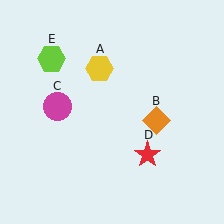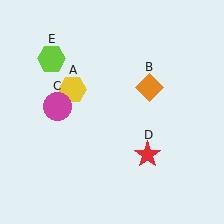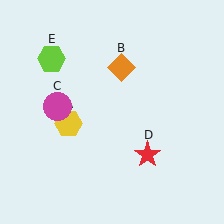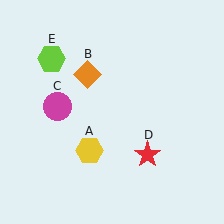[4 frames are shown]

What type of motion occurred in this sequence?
The yellow hexagon (object A), orange diamond (object B) rotated counterclockwise around the center of the scene.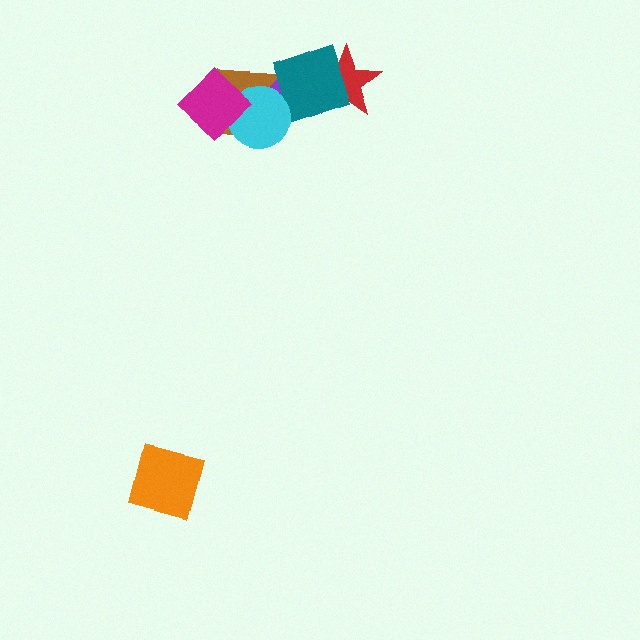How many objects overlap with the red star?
1 object overlaps with the red star.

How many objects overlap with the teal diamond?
4 objects overlap with the teal diamond.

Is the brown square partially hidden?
Yes, it is partially covered by another shape.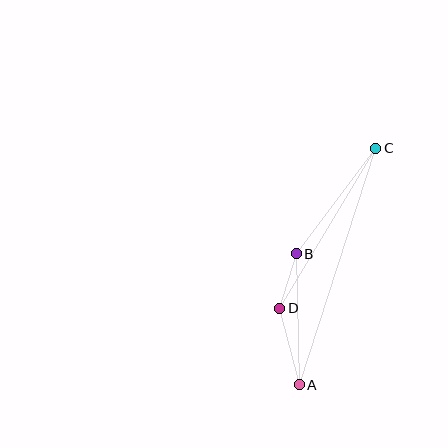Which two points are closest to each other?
Points B and D are closest to each other.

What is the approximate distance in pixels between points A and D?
The distance between A and D is approximately 79 pixels.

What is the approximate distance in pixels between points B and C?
The distance between B and C is approximately 132 pixels.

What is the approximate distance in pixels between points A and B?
The distance between A and B is approximately 131 pixels.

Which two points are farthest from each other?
Points A and C are farthest from each other.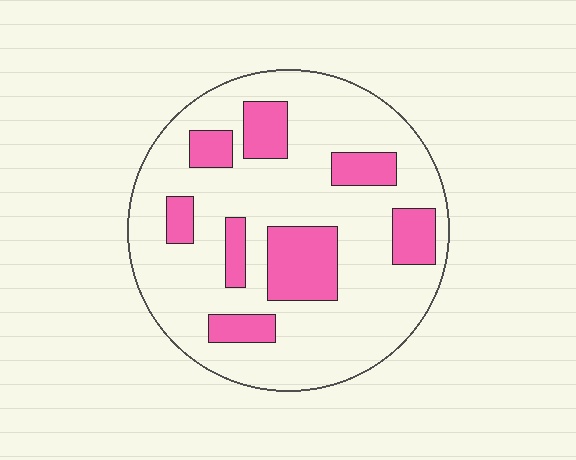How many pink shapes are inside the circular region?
8.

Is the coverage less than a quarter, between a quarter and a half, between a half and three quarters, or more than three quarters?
Less than a quarter.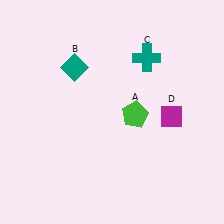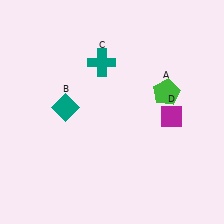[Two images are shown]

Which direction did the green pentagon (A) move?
The green pentagon (A) moved right.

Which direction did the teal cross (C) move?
The teal cross (C) moved left.